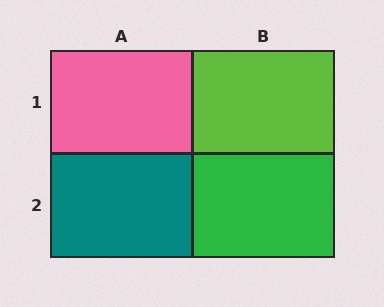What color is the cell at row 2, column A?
Teal.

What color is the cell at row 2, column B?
Green.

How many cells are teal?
1 cell is teal.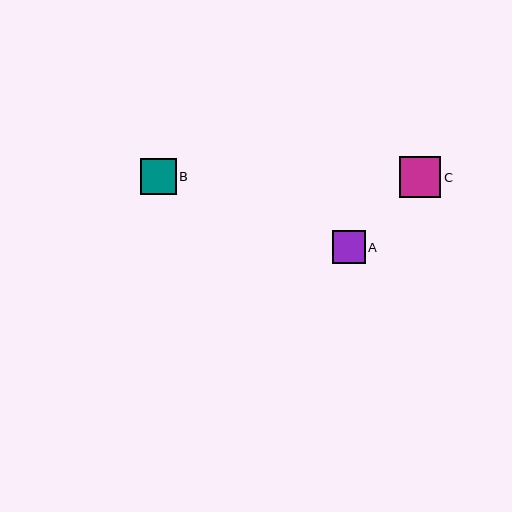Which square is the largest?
Square C is the largest with a size of approximately 41 pixels.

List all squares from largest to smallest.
From largest to smallest: C, B, A.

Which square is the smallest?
Square A is the smallest with a size of approximately 33 pixels.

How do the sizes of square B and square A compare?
Square B and square A are approximately the same size.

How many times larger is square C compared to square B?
Square C is approximately 1.1 times the size of square B.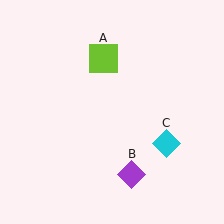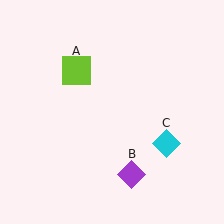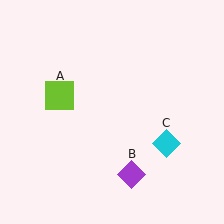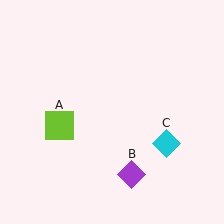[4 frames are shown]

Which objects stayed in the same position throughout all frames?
Purple diamond (object B) and cyan diamond (object C) remained stationary.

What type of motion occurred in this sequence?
The lime square (object A) rotated counterclockwise around the center of the scene.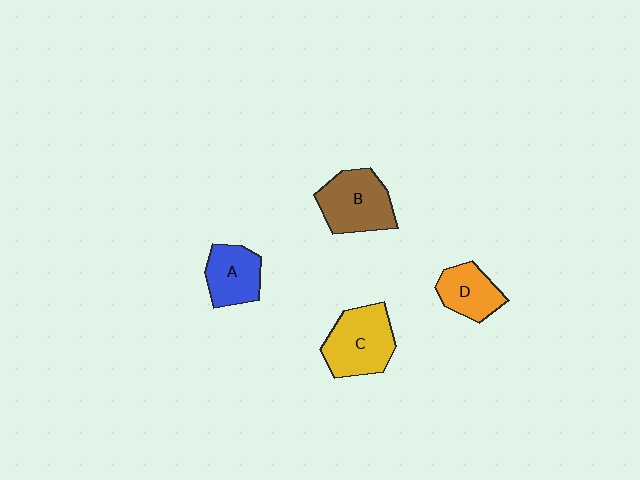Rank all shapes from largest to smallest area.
From largest to smallest: C (yellow), B (brown), A (blue), D (orange).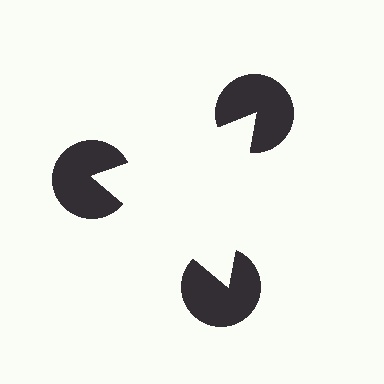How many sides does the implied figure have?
3 sides.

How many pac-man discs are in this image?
There are 3 — one at each vertex of the illusory triangle.